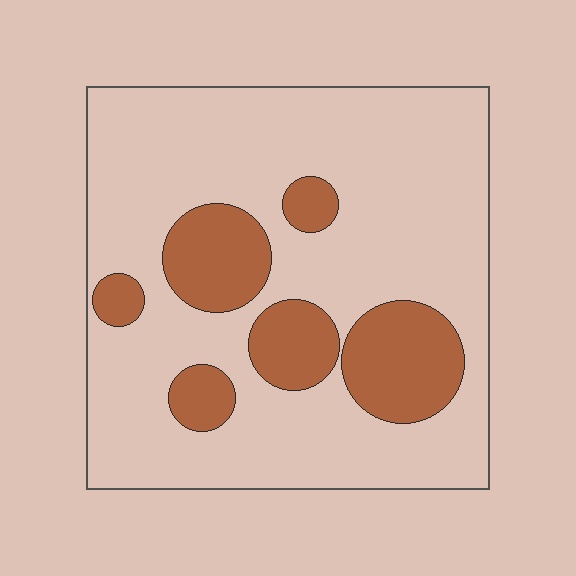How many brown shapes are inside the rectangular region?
6.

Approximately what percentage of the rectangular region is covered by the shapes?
Approximately 20%.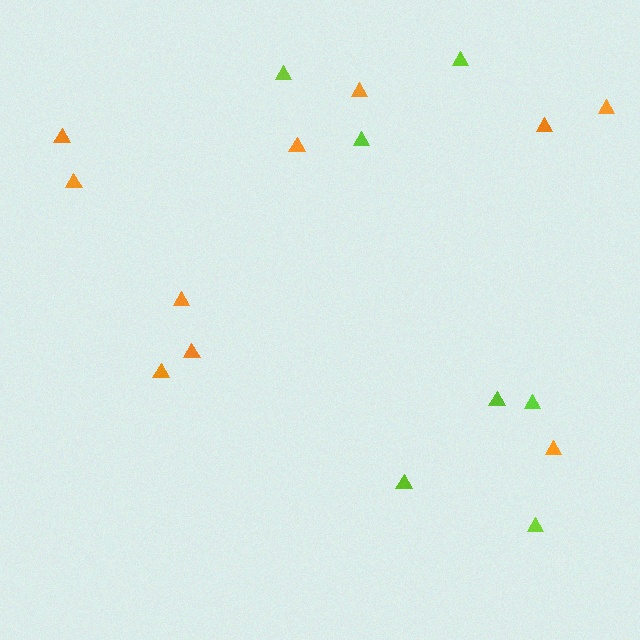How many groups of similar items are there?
There are 2 groups: one group of lime triangles (7) and one group of orange triangles (10).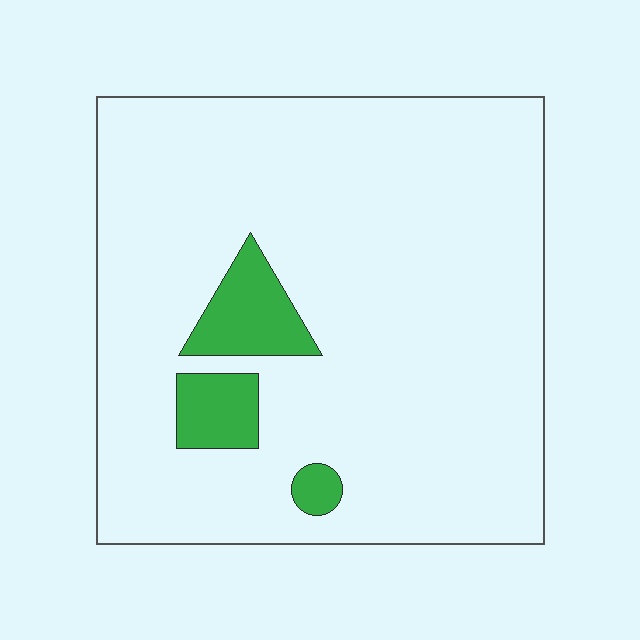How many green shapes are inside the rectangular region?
3.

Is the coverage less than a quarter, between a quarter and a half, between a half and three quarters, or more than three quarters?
Less than a quarter.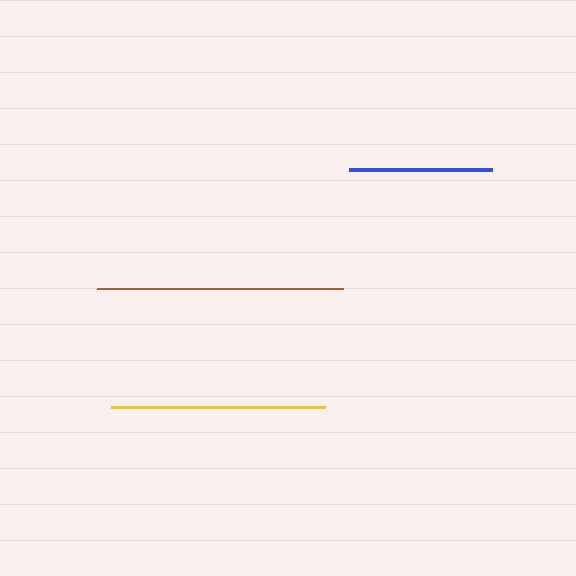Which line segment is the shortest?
The blue line is the shortest at approximately 143 pixels.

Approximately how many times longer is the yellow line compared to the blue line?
The yellow line is approximately 1.5 times the length of the blue line.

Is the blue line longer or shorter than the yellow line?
The yellow line is longer than the blue line.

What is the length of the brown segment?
The brown segment is approximately 246 pixels long.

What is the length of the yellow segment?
The yellow segment is approximately 214 pixels long.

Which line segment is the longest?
The brown line is the longest at approximately 246 pixels.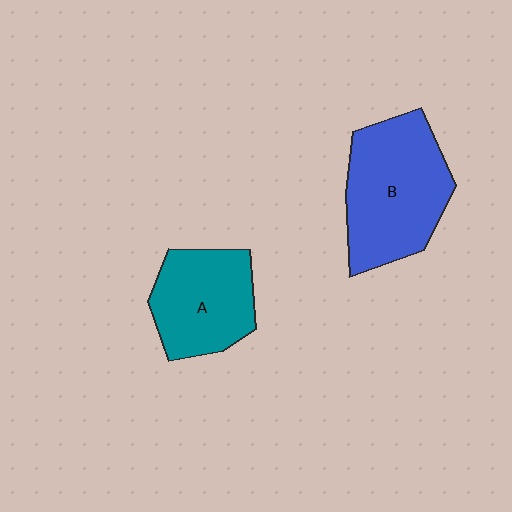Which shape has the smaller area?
Shape A (teal).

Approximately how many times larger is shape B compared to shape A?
Approximately 1.3 times.